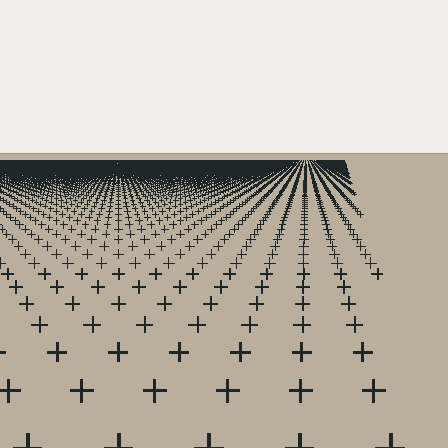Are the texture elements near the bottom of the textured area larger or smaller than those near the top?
Larger. Near the bottom, elements are closer to the viewer and appear at a bigger on-screen size.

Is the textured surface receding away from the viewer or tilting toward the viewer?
The surface is receding away from the viewer. Texture elements get smaller and denser toward the top.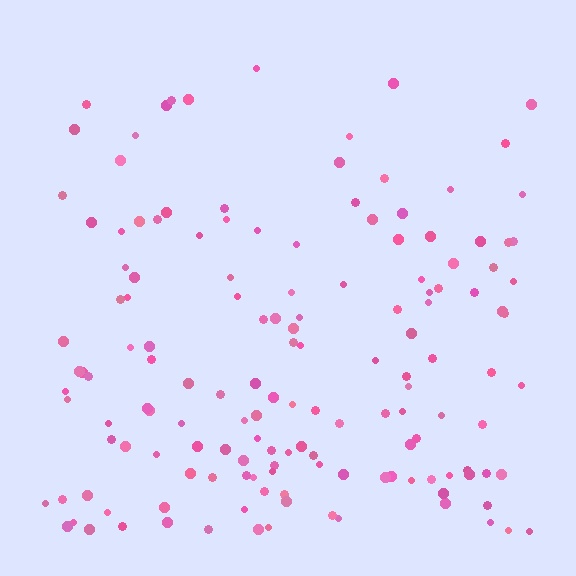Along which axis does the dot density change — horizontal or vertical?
Vertical.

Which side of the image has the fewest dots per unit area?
The top.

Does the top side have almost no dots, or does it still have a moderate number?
Still a moderate number, just noticeably fewer than the bottom.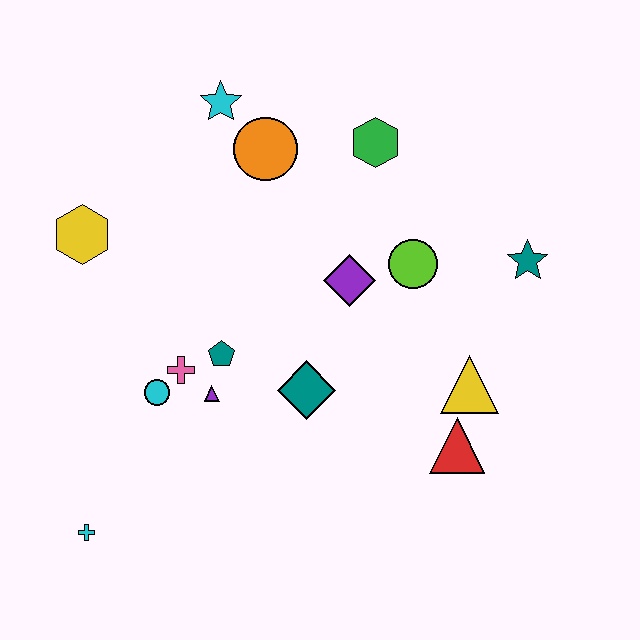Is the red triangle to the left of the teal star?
Yes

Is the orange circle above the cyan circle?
Yes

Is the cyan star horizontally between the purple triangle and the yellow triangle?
Yes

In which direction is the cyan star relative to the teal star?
The cyan star is to the left of the teal star.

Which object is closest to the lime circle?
The purple diamond is closest to the lime circle.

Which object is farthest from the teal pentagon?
The teal star is farthest from the teal pentagon.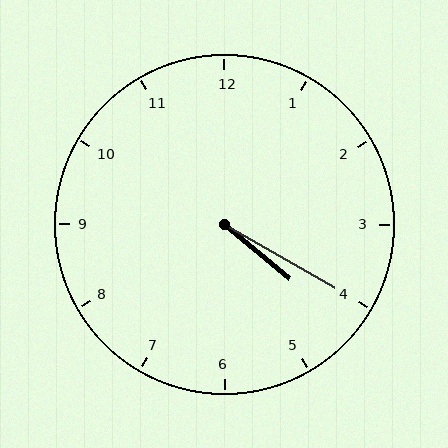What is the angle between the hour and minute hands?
Approximately 10 degrees.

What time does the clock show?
4:20.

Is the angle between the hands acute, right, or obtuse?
It is acute.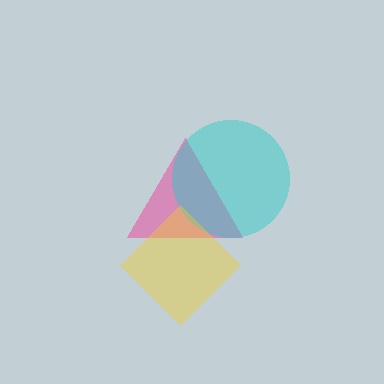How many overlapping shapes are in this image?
There are 3 overlapping shapes in the image.